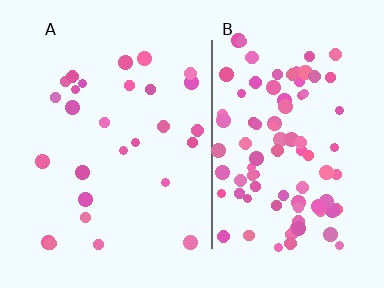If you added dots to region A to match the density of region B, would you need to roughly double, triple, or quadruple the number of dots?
Approximately triple.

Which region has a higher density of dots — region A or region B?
B (the right).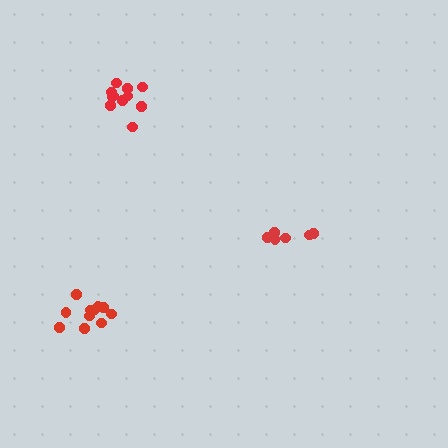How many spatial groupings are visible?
There are 3 spatial groupings.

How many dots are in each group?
Group 1: 6 dots, Group 2: 11 dots, Group 3: 11 dots (28 total).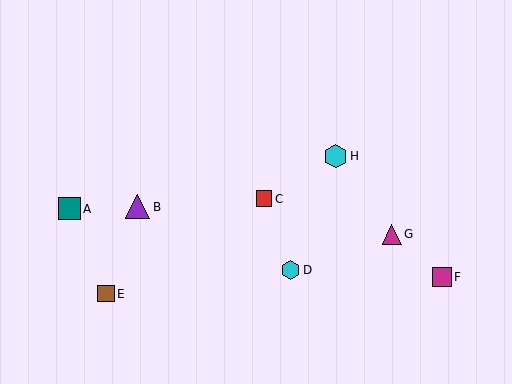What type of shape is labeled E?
Shape E is a brown square.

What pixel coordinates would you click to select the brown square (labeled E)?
Click at (106, 294) to select the brown square E.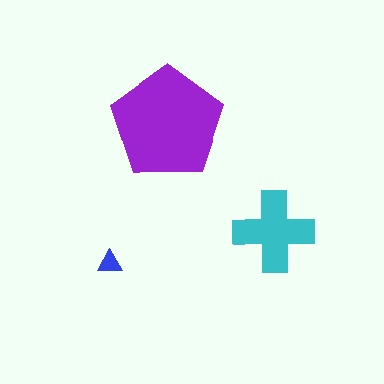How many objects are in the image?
There are 3 objects in the image.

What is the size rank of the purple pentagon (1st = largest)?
1st.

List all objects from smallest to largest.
The blue triangle, the cyan cross, the purple pentagon.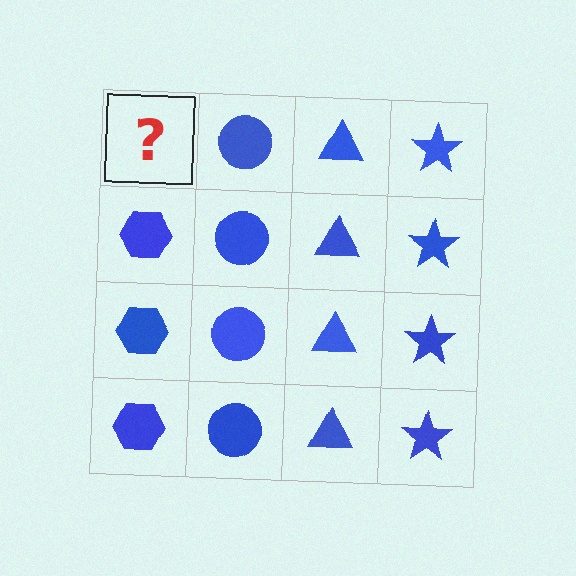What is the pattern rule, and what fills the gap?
The rule is that each column has a consistent shape. The gap should be filled with a blue hexagon.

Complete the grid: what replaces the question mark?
The question mark should be replaced with a blue hexagon.